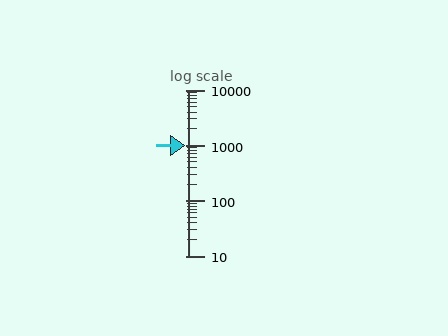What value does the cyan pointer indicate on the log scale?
The pointer indicates approximately 1000.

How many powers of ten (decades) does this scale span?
The scale spans 3 decades, from 10 to 10000.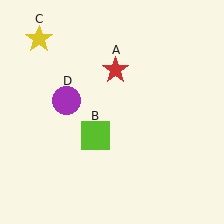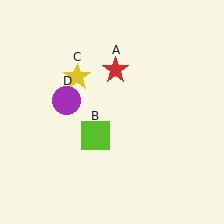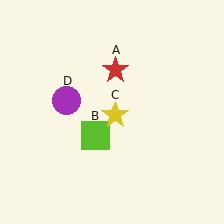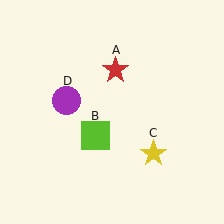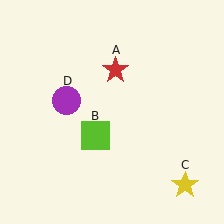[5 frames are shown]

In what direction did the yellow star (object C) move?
The yellow star (object C) moved down and to the right.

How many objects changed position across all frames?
1 object changed position: yellow star (object C).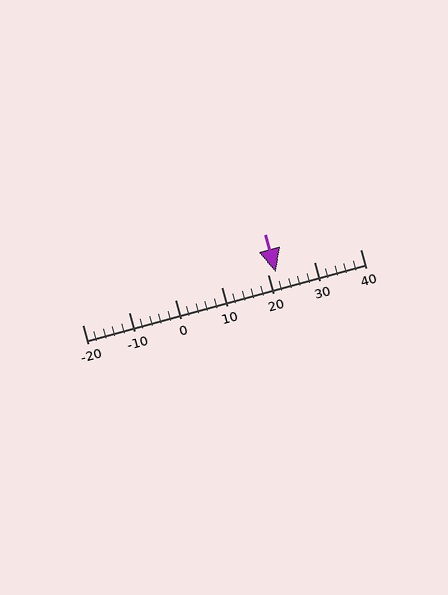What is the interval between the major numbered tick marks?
The major tick marks are spaced 10 units apart.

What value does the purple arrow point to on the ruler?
The purple arrow points to approximately 22.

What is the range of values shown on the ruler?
The ruler shows values from -20 to 40.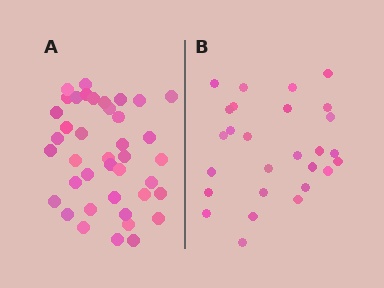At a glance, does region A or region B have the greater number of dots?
Region A (the left region) has more dots.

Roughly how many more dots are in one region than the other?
Region A has approximately 15 more dots than region B.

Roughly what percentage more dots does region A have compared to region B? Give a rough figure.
About 50% more.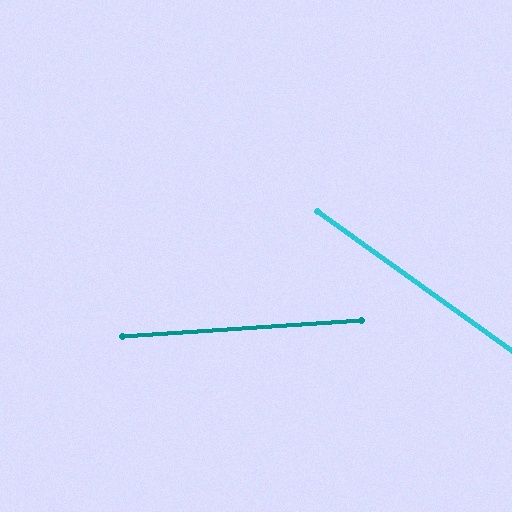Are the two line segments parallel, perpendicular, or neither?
Neither parallel nor perpendicular — they differ by about 40°.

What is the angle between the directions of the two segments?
Approximately 40 degrees.